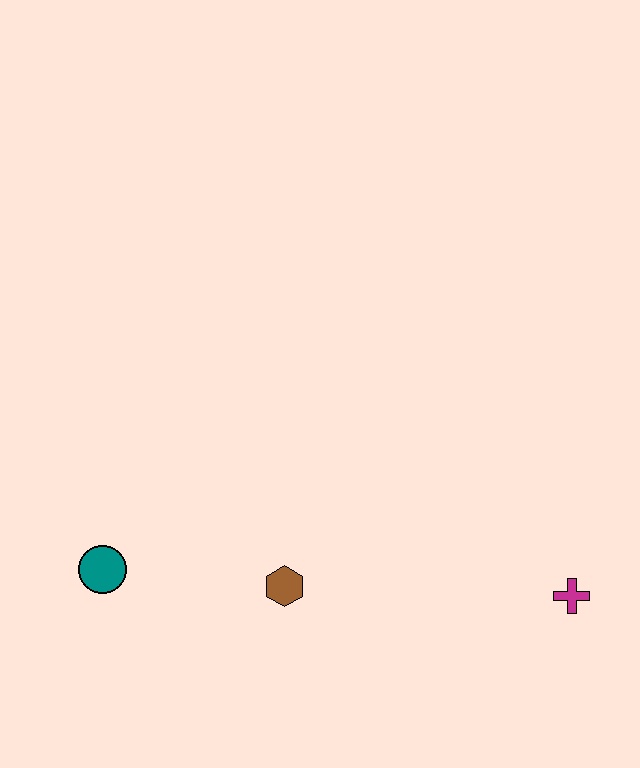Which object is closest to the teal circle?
The brown hexagon is closest to the teal circle.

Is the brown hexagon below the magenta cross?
No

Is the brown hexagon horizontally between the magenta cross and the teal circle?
Yes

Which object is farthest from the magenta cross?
The teal circle is farthest from the magenta cross.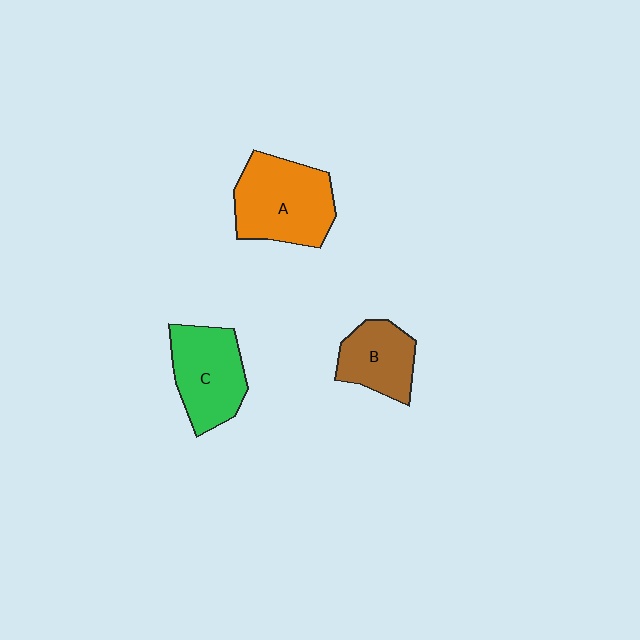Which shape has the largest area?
Shape A (orange).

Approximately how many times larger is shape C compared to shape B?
Approximately 1.3 times.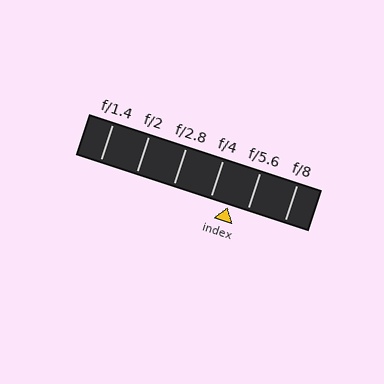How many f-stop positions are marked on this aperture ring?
There are 6 f-stop positions marked.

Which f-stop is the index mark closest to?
The index mark is closest to f/4.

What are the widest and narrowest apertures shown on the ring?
The widest aperture shown is f/1.4 and the narrowest is f/8.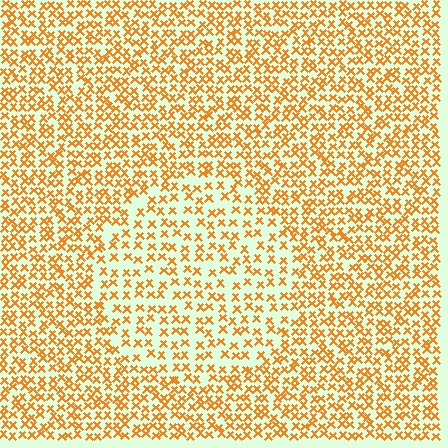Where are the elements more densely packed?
The elements are more densely packed outside the circle boundary.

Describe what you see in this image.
The image contains small orange elements arranged at two different densities. A circle-shaped region is visible where the elements are less densely packed than the surrounding area.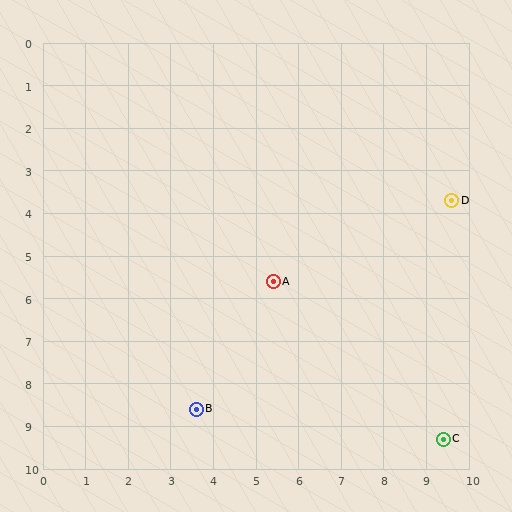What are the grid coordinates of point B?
Point B is at approximately (3.6, 8.6).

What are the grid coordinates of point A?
Point A is at approximately (5.4, 5.6).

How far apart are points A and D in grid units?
Points A and D are about 4.6 grid units apart.